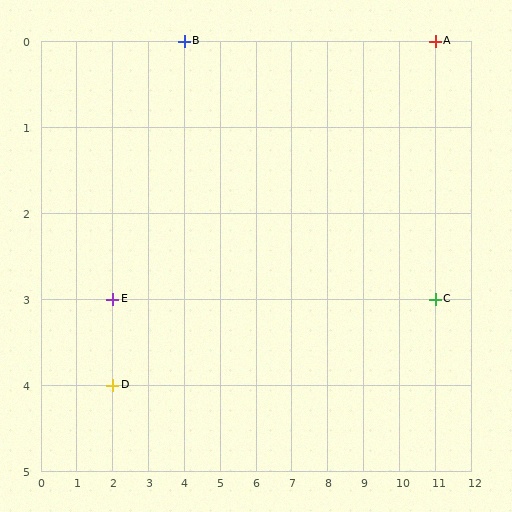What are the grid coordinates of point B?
Point B is at grid coordinates (4, 0).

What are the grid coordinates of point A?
Point A is at grid coordinates (11, 0).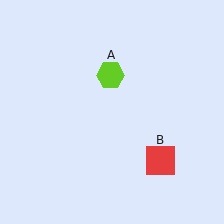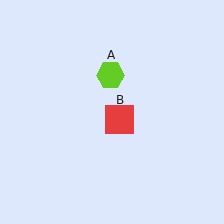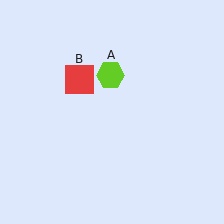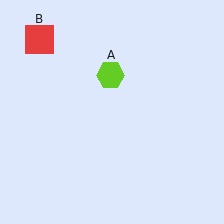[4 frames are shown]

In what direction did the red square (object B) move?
The red square (object B) moved up and to the left.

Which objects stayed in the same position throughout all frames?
Lime hexagon (object A) remained stationary.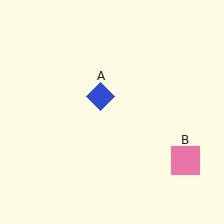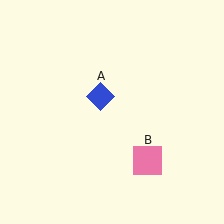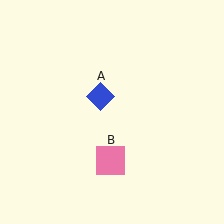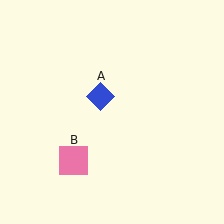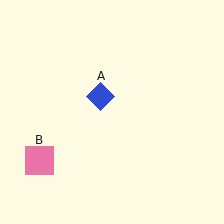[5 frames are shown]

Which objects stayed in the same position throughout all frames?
Blue diamond (object A) remained stationary.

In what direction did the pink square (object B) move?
The pink square (object B) moved left.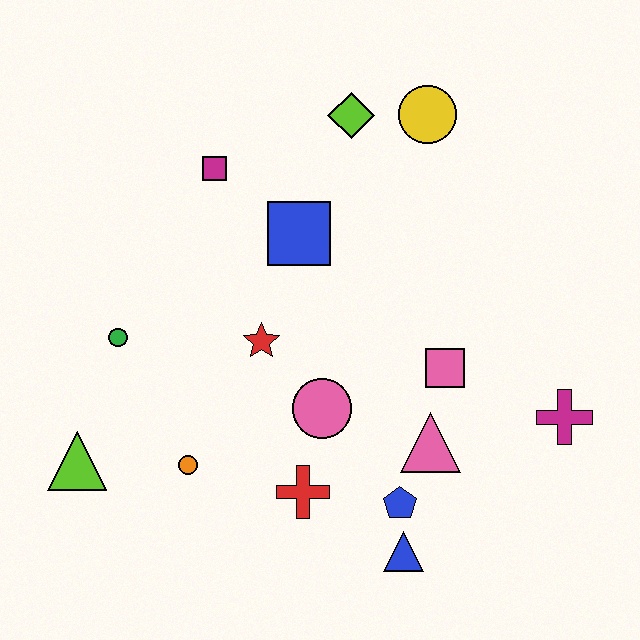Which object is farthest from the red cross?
The yellow circle is farthest from the red cross.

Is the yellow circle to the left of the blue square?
No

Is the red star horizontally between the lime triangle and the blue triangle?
Yes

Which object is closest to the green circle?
The lime triangle is closest to the green circle.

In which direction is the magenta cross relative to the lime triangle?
The magenta cross is to the right of the lime triangle.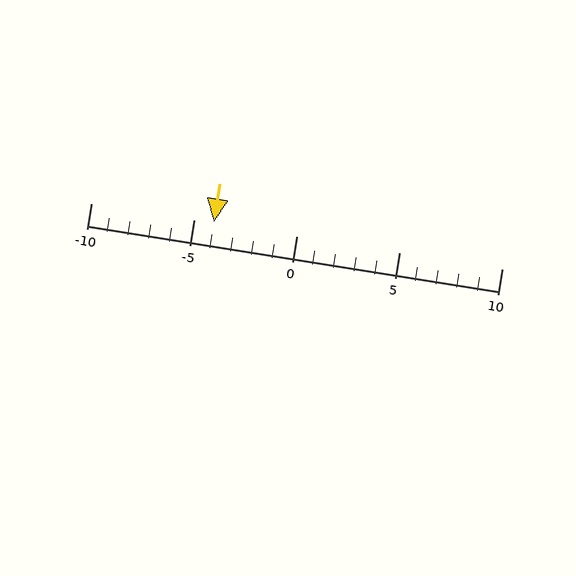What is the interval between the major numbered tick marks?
The major tick marks are spaced 5 units apart.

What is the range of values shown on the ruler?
The ruler shows values from -10 to 10.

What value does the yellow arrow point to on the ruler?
The yellow arrow points to approximately -4.